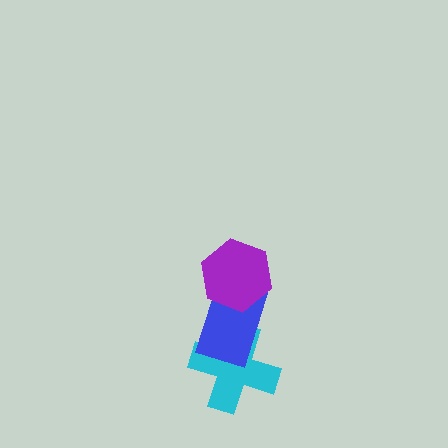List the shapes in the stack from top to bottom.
From top to bottom: the purple hexagon, the blue rectangle, the cyan cross.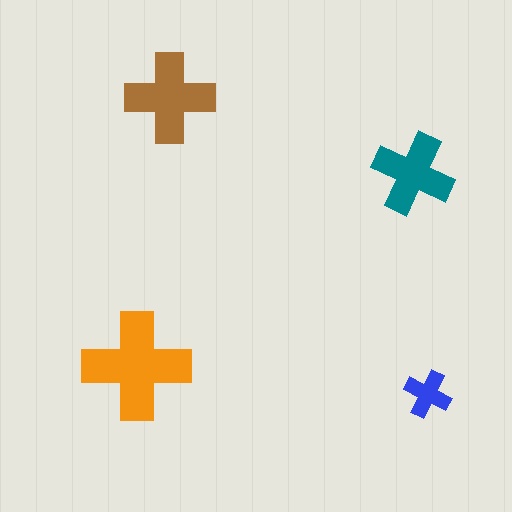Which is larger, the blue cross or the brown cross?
The brown one.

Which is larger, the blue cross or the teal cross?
The teal one.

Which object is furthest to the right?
The blue cross is rightmost.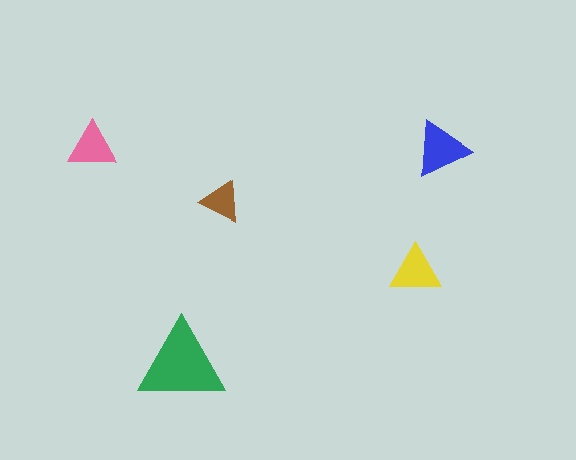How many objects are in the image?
There are 5 objects in the image.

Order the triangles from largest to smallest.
the green one, the blue one, the yellow one, the pink one, the brown one.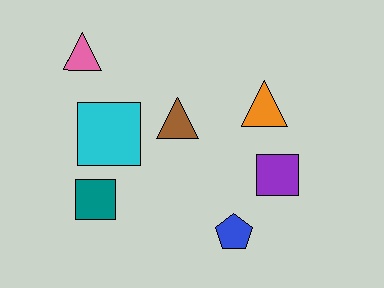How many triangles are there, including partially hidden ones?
There are 3 triangles.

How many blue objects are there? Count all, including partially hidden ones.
There is 1 blue object.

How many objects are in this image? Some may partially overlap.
There are 7 objects.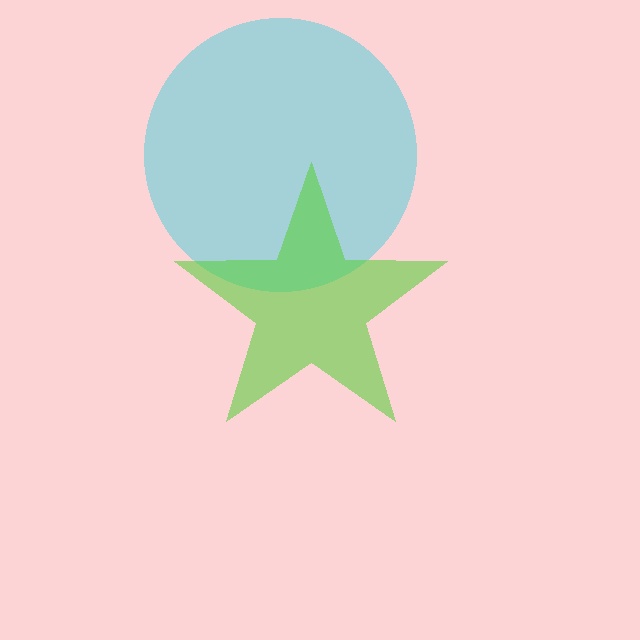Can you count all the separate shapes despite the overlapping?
Yes, there are 2 separate shapes.